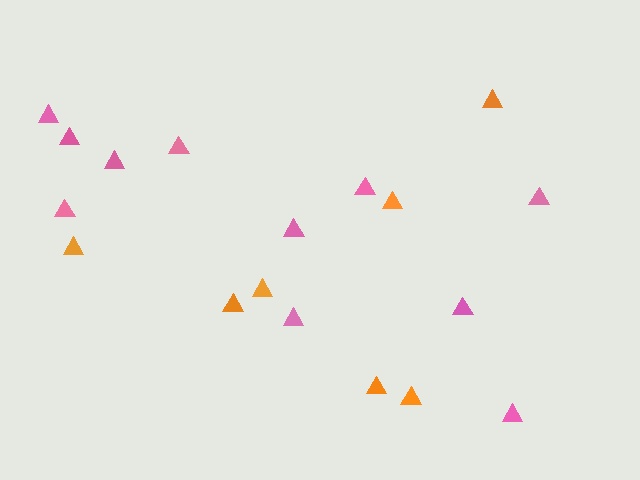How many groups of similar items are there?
There are 2 groups: one group of orange triangles (7) and one group of pink triangles (11).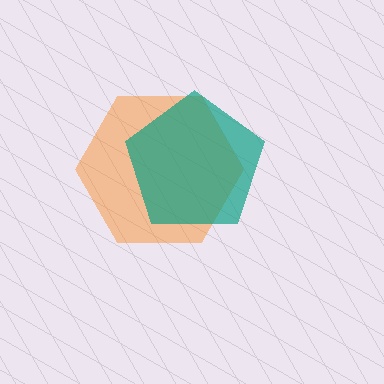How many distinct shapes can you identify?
There are 2 distinct shapes: an orange hexagon, a teal pentagon.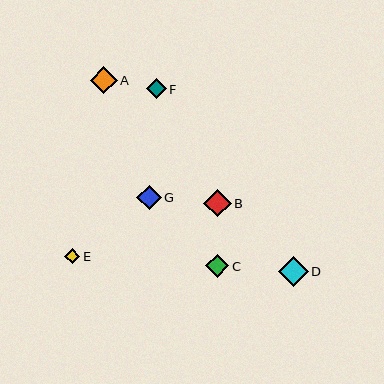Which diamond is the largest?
Diamond D is the largest with a size of approximately 30 pixels.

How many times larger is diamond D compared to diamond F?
Diamond D is approximately 1.5 times the size of diamond F.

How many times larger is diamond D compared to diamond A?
Diamond D is approximately 1.1 times the size of diamond A.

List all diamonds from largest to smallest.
From largest to smallest: D, B, A, G, C, F, E.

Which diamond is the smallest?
Diamond E is the smallest with a size of approximately 15 pixels.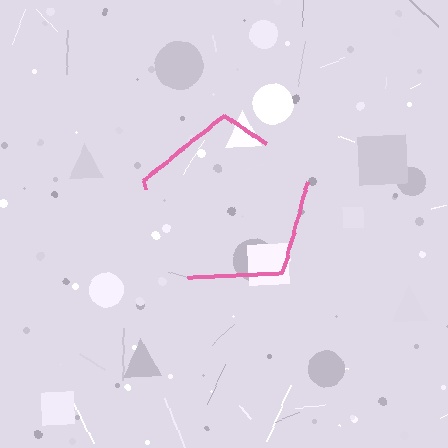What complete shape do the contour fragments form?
The contour fragments form a pentagon.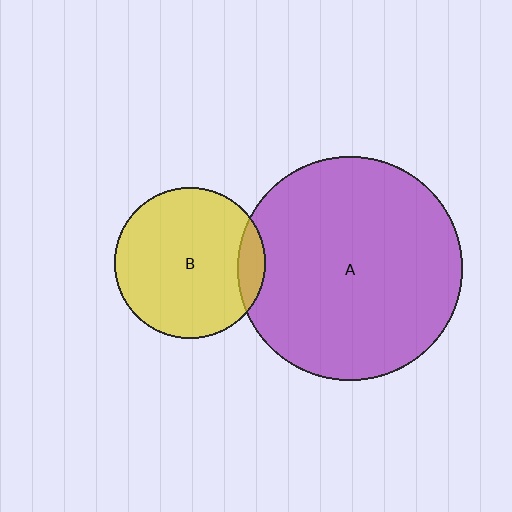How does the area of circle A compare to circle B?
Approximately 2.2 times.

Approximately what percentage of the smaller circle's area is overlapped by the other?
Approximately 10%.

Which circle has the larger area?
Circle A (purple).